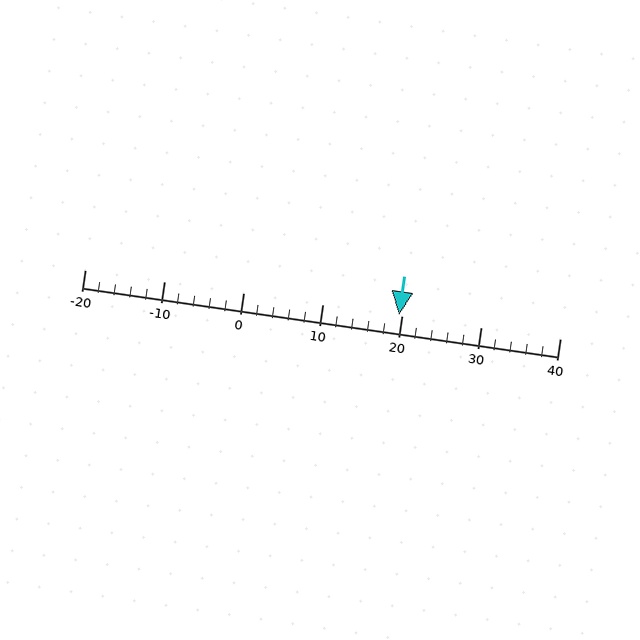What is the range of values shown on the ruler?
The ruler shows values from -20 to 40.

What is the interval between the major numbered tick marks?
The major tick marks are spaced 10 units apart.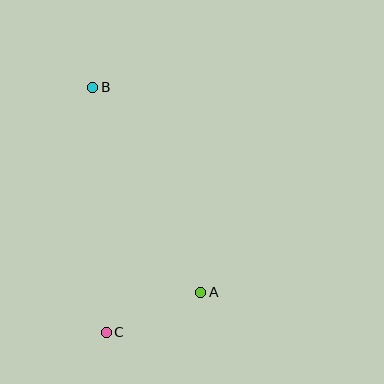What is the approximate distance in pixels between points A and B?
The distance between A and B is approximately 231 pixels.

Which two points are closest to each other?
Points A and C are closest to each other.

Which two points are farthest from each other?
Points B and C are farthest from each other.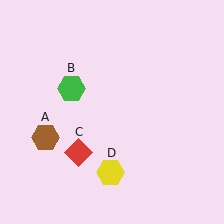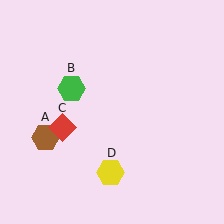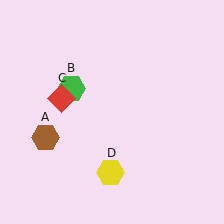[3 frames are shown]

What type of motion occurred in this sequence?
The red diamond (object C) rotated clockwise around the center of the scene.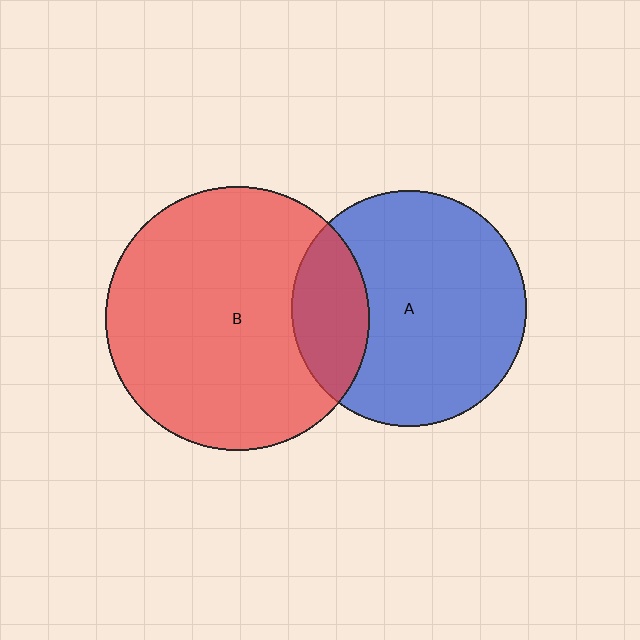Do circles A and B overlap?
Yes.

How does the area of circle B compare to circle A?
Approximately 1.3 times.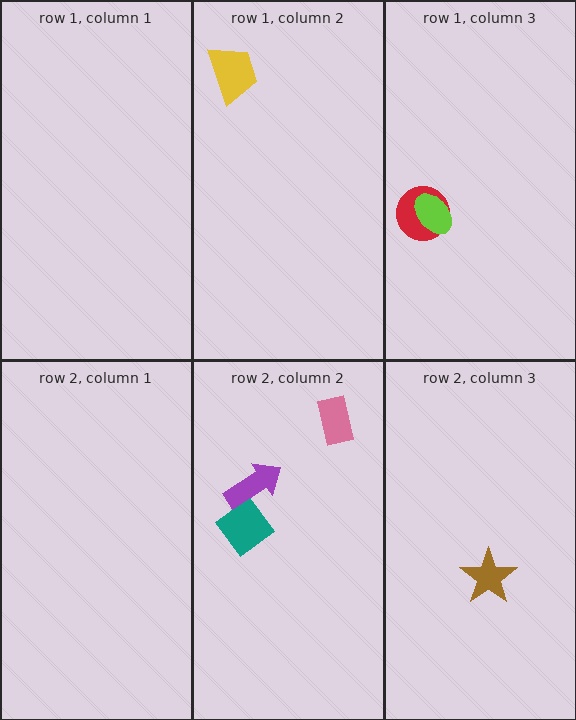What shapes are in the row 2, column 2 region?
The teal diamond, the pink rectangle, the purple arrow.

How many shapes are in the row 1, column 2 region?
1.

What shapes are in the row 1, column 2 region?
The yellow trapezoid.